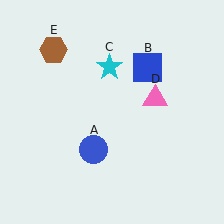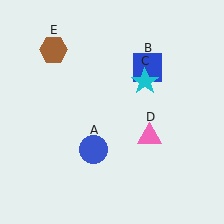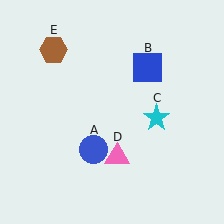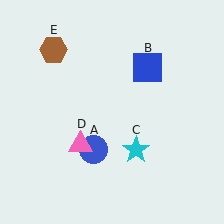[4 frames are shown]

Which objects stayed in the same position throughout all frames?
Blue circle (object A) and blue square (object B) and brown hexagon (object E) remained stationary.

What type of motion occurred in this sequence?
The cyan star (object C), pink triangle (object D) rotated clockwise around the center of the scene.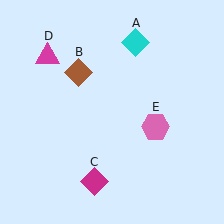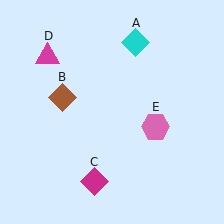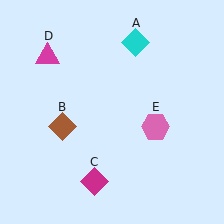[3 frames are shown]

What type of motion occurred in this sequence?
The brown diamond (object B) rotated counterclockwise around the center of the scene.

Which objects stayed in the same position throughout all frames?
Cyan diamond (object A) and magenta diamond (object C) and magenta triangle (object D) and pink hexagon (object E) remained stationary.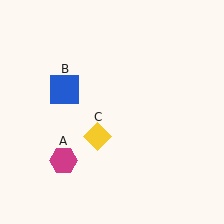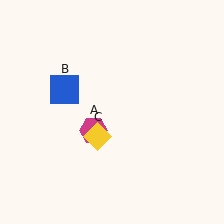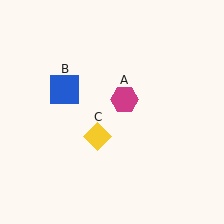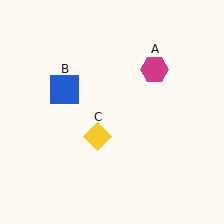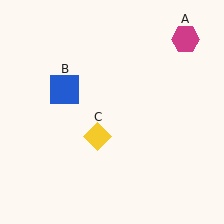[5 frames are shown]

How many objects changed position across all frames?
1 object changed position: magenta hexagon (object A).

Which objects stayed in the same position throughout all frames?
Blue square (object B) and yellow diamond (object C) remained stationary.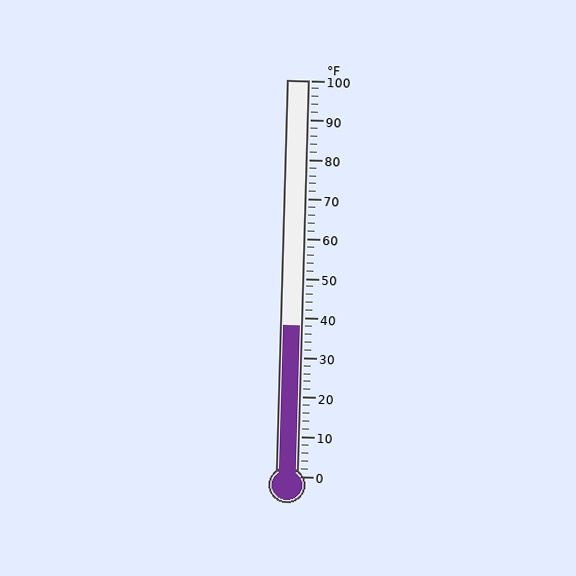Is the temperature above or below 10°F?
The temperature is above 10°F.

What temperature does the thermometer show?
The thermometer shows approximately 38°F.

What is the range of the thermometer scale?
The thermometer scale ranges from 0°F to 100°F.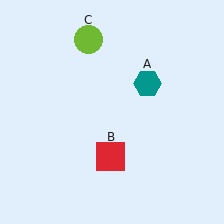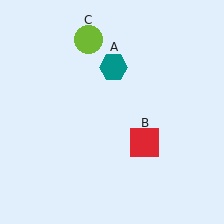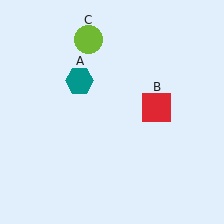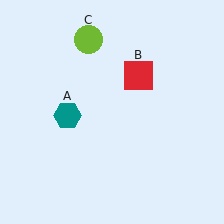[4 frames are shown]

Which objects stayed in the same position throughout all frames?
Lime circle (object C) remained stationary.